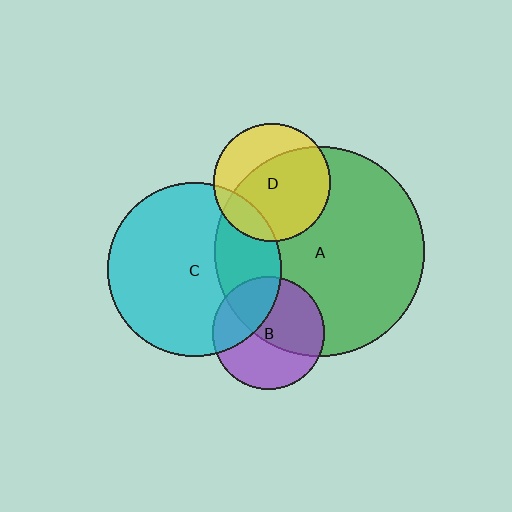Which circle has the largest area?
Circle A (green).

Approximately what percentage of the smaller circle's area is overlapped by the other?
Approximately 15%.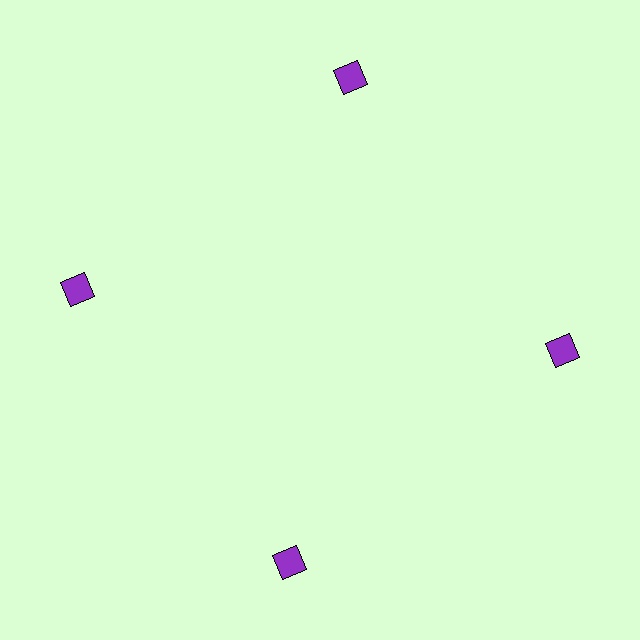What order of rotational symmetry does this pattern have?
This pattern has 4-fold rotational symmetry.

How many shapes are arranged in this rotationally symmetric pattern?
There are 4 shapes, arranged in 4 groups of 1.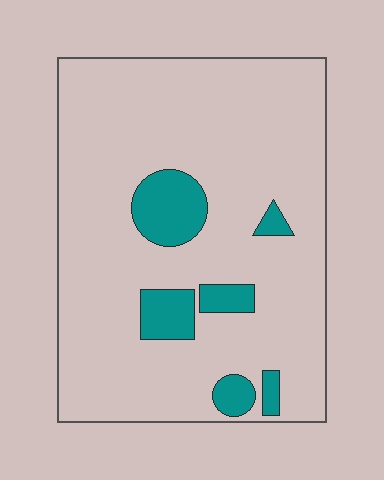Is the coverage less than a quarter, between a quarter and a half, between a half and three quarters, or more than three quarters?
Less than a quarter.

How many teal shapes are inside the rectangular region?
6.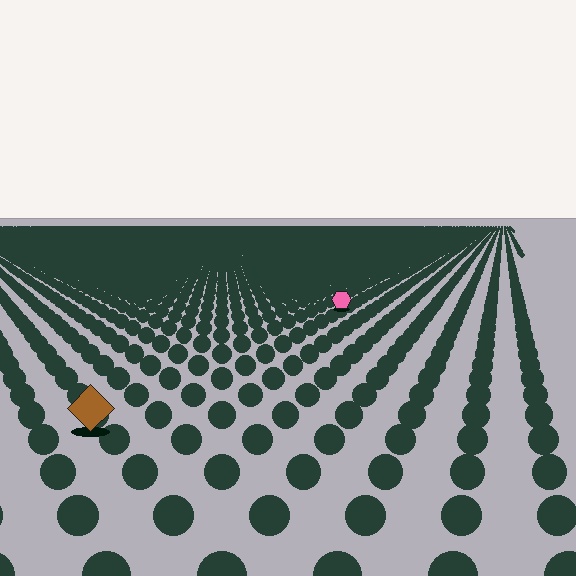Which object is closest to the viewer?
The brown diamond is closest. The texture marks near it are larger and more spread out.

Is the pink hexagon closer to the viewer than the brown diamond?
No. The brown diamond is closer — you can tell from the texture gradient: the ground texture is coarser near it.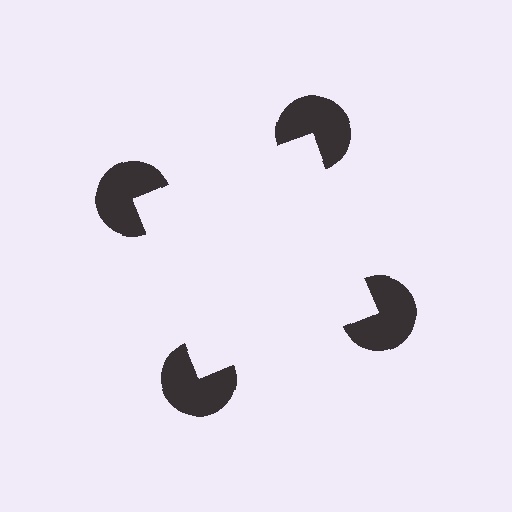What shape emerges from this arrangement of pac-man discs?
An illusory square — its edges are inferred from the aligned wedge cuts in the pac-man discs, not physically drawn.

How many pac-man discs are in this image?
There are 4 — one at each vertex of the illusory square.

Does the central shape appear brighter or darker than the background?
It typically appears slightly brighter than the background, even though no actual brightness change is drawn.